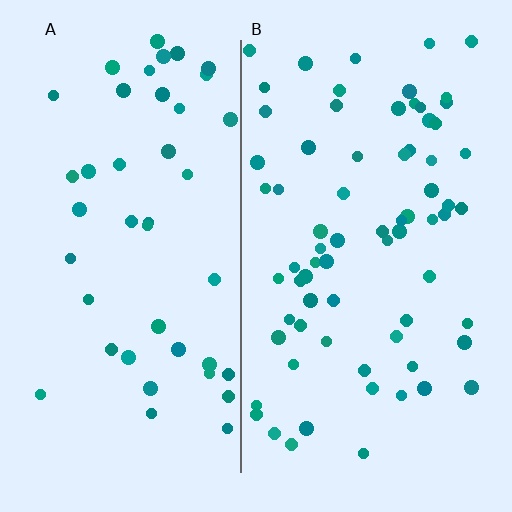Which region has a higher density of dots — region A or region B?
B (the right).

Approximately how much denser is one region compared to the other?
Approximately 1.7× — region B over region A.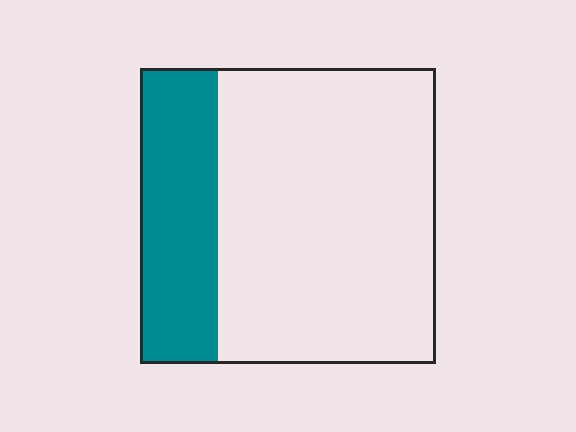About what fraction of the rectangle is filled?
About one quarter (1/4).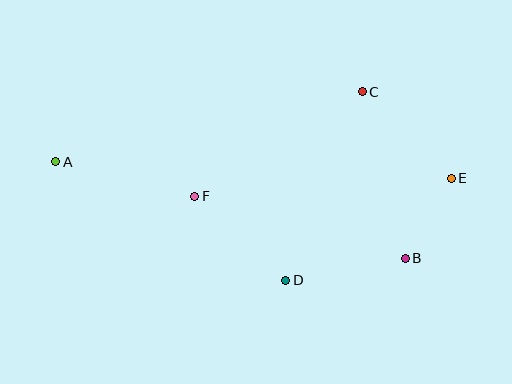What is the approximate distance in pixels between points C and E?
The distance between C and E is approximately 125 pixels.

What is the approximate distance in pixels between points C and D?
The distance between C and D is approximately 204 pixels.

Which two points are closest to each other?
Points B and E are closest to each other.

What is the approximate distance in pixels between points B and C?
The distance between B and C is approximately 172 pixels.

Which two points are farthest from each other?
Points A and E are farthest from each other.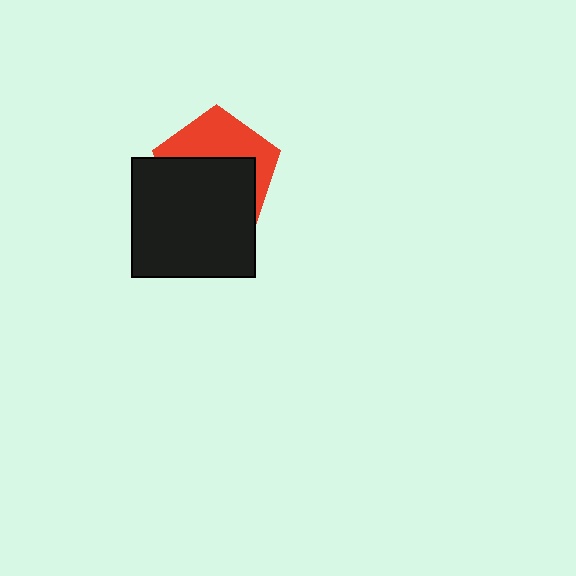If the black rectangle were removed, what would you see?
You would see the complete red pentagon.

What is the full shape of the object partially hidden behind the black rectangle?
The partially hidden object is a red pentagon.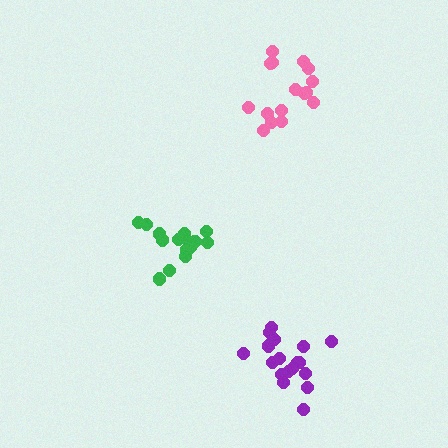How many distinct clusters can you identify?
There are 3 distinct clusters.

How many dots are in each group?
Group 1: 18 dots, Group 2: 15 dots, Group 3: 16 dots (49 total).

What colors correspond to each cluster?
The clusters are colored: purple, green, pink.